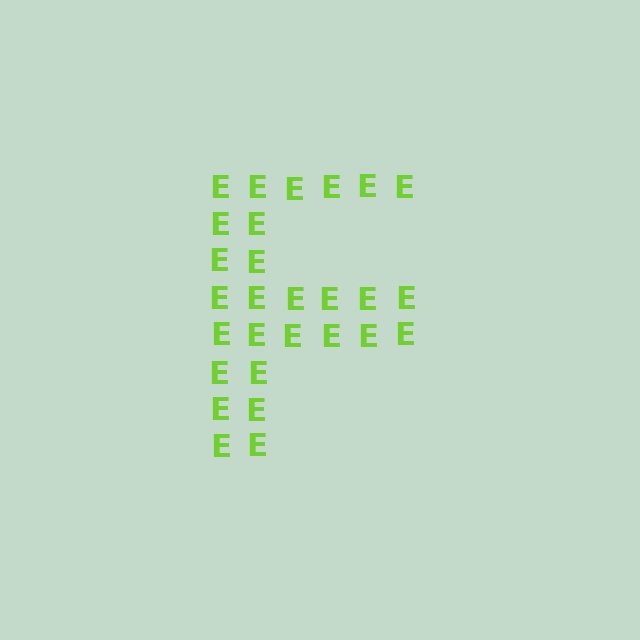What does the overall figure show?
The overall figure shows the letter F.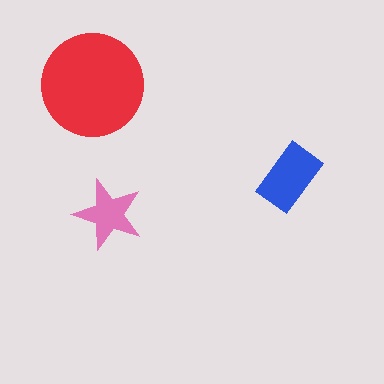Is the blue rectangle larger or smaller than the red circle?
Smaller.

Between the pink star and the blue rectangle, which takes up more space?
The blue rectangle.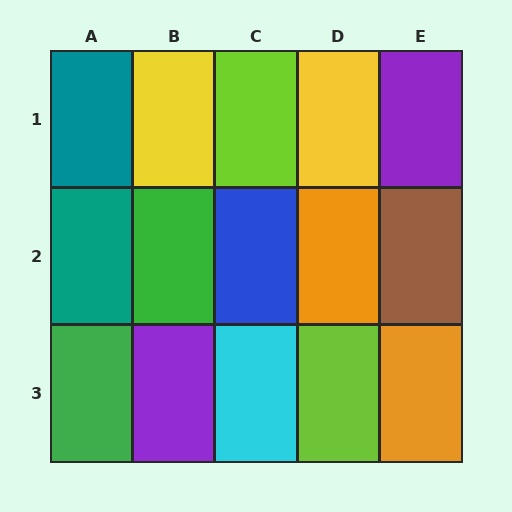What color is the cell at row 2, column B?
Green.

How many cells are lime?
2 cells are lime.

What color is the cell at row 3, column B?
Purple.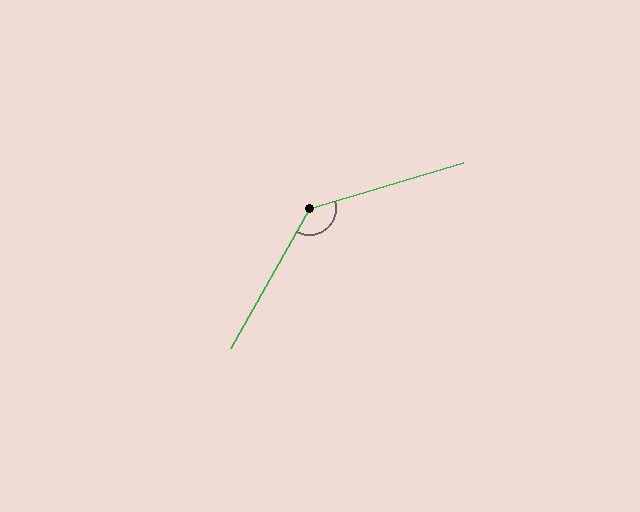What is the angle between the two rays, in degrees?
Approximately 136 degrees.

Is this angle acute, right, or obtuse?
It is obtuse.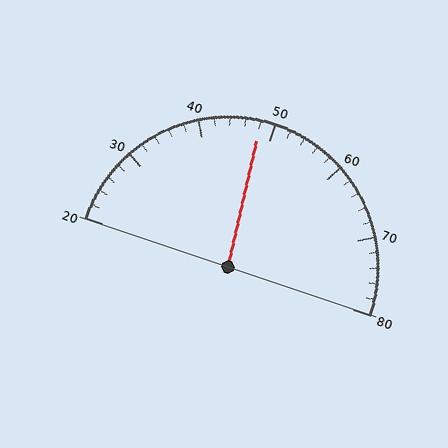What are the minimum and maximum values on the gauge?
The gauge ranges from 20 to 80.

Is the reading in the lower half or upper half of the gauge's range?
The reading is in the lower half of the range (20 to 80).